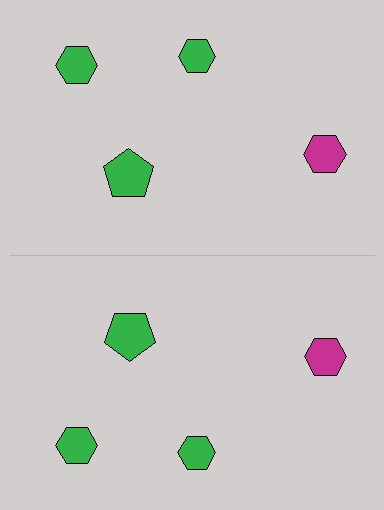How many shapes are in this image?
There are 8 shapes in this image.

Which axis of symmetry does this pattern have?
The pattern has a horizontal axis of symmetry running through the center of the image.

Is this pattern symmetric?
Yes, this pattern has bilateral (reflection) symmetry.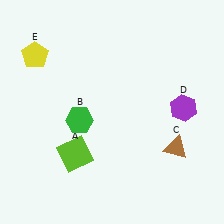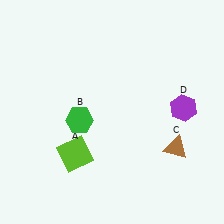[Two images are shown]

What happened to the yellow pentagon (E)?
The yellow pentagon (E) was removed in Image 2. It was in the top-left area of Image 1.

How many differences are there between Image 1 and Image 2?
There is 1 difference between the two images.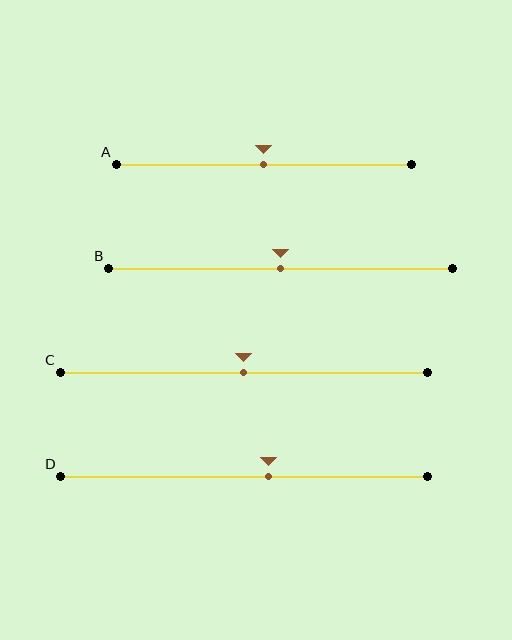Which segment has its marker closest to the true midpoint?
Segment A has its marker closest to the true midpoint.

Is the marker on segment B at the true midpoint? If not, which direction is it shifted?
Yes, the marker on segment B is at the true midpoint.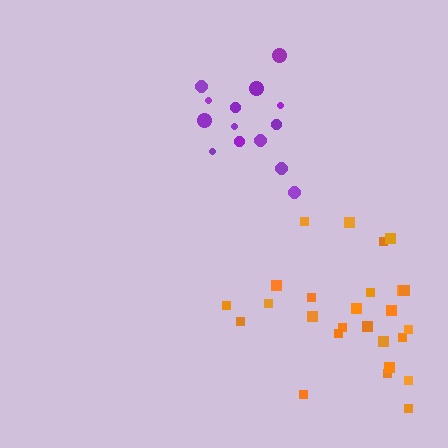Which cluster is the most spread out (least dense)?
Orange.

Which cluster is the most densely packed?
Purple.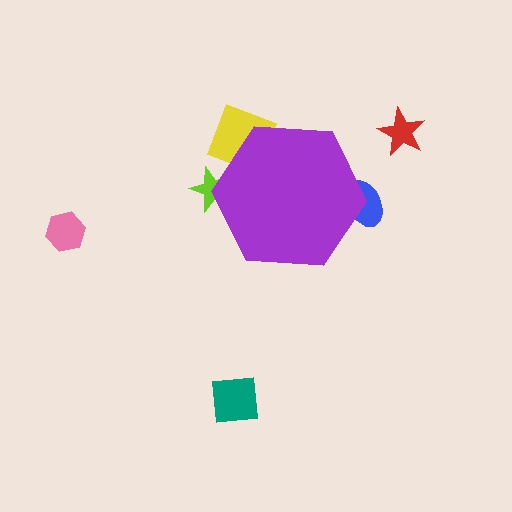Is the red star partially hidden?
No, the red star is fully visible.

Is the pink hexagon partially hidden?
No, the pink hexagon is fully visible.